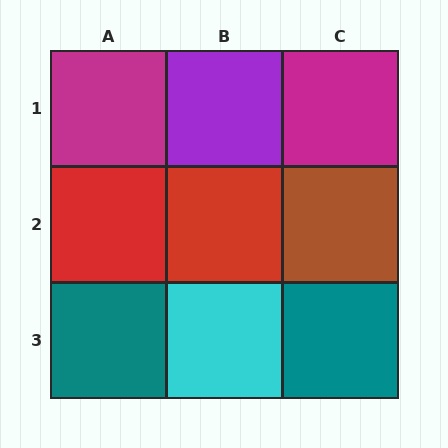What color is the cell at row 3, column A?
Teal.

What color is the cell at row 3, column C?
Teal.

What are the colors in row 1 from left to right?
Magenta, purple, magenta.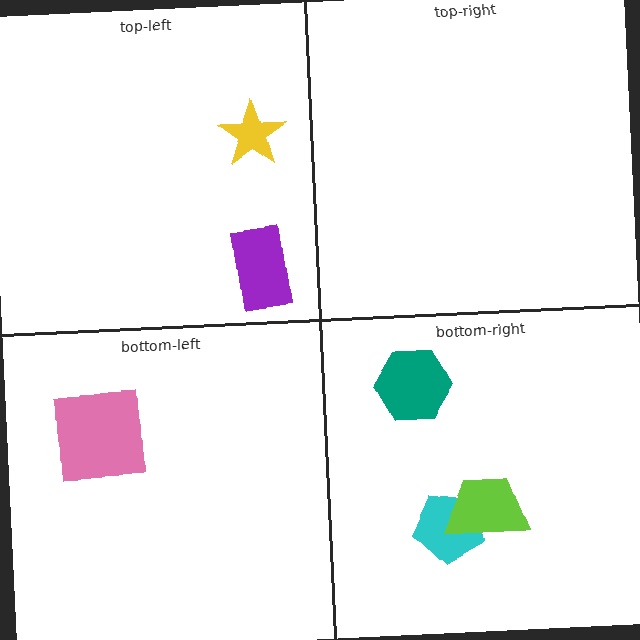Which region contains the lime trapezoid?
The bottom-right region.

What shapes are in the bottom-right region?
The teal hexagon, the cyan pentagon, the lime trapezoid.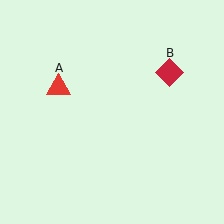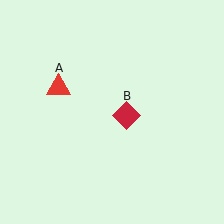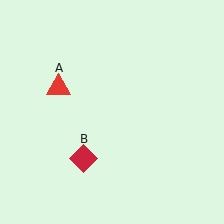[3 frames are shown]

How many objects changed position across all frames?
1 object changed position: red diamond (object B).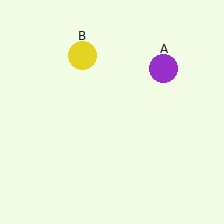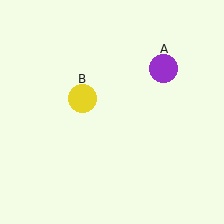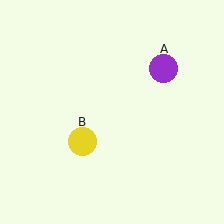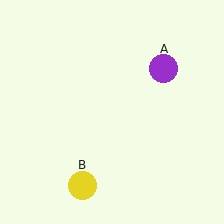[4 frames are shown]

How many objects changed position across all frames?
1 object changed position: yellow circle (object B).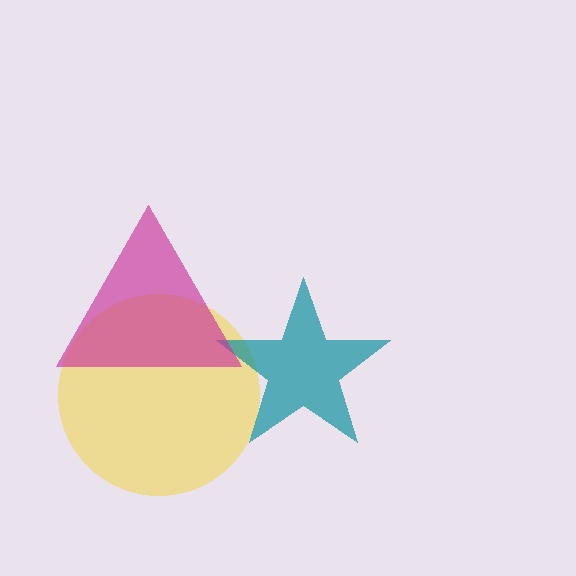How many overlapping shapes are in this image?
There are 3 overlapping shapes in the image.